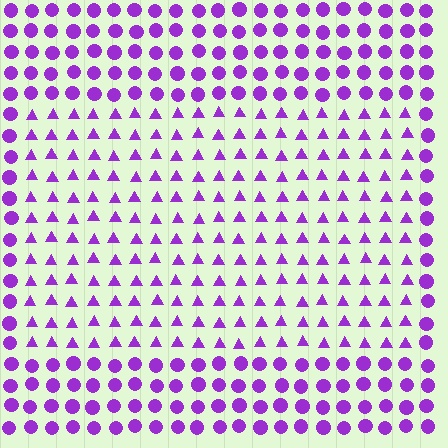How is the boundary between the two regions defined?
The boundary is defined by a change in element shape: triangles inside vs. circles outside. All elements share the same color and spacing.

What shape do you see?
I see a rectangle.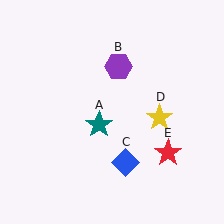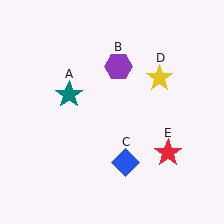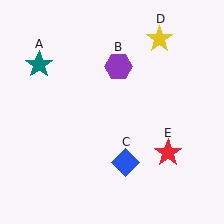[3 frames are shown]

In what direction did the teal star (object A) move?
The teal star (object A) moved up and to the left.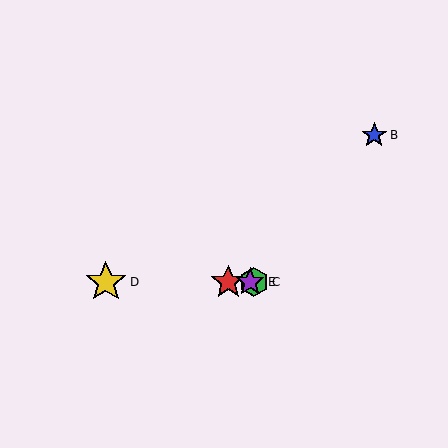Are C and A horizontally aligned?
Yes, both are at y≈282.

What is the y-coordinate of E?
Object E is at y≈282.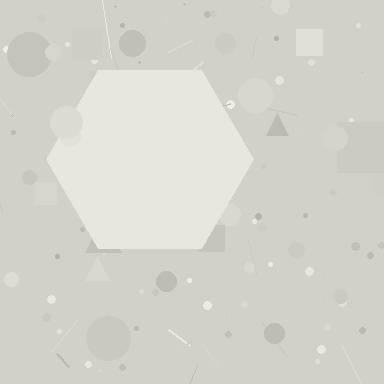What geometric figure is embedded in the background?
A hexagon is embedded in the background.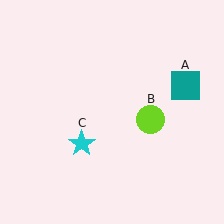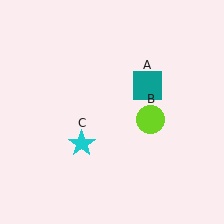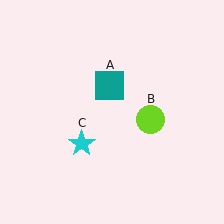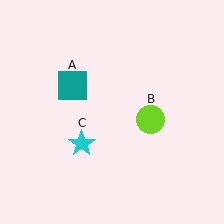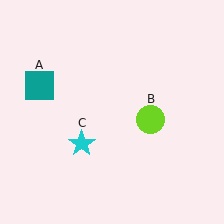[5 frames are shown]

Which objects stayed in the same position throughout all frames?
Lime circle (object B) and cyan star (object C) remained stationary.